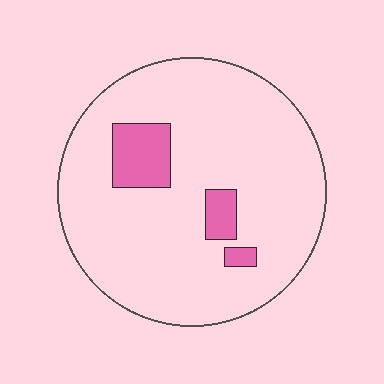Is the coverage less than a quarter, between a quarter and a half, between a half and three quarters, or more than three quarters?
Less than a quarter.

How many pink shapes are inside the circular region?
3.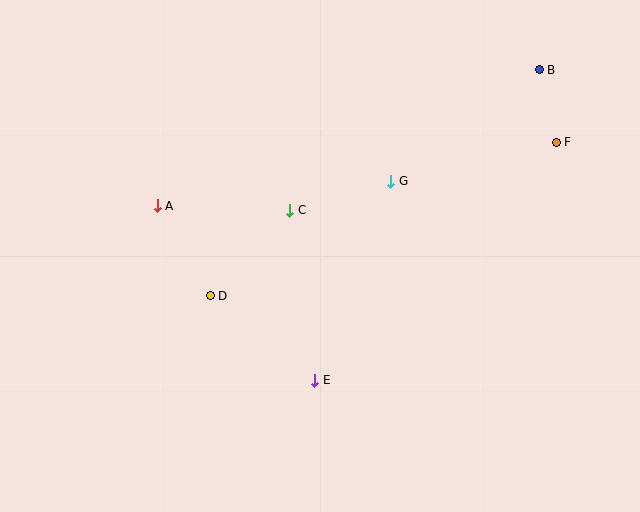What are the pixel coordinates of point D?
Point D is at (210, 296).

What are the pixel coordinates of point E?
Point E is at (315, 380).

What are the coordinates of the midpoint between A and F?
The midpoint between A and F is at (357, 174).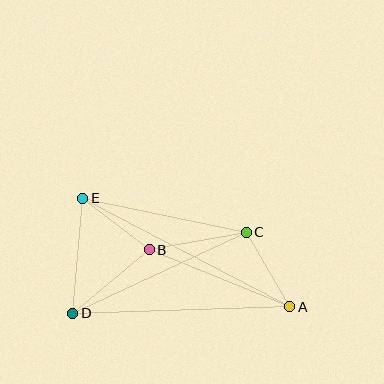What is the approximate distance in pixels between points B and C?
The distance between B and C is approximately 99 pixels.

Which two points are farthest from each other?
Points A and E are farthest from each other.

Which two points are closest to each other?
Points B and E are closest to each other.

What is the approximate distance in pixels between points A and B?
The distance between A and B is approximately 152 pixels.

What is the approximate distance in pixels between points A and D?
The distance between A and D is approximately 217 pixels.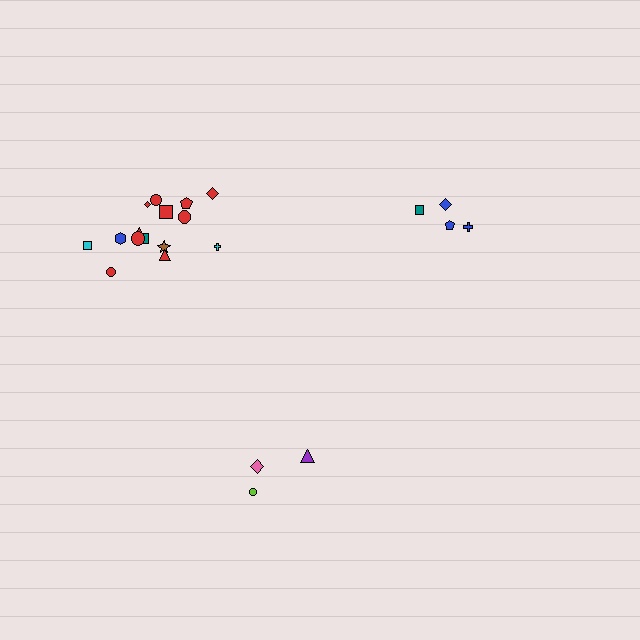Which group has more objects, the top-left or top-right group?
The top-left group.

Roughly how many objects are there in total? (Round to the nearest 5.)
Roughly 20 objects in total.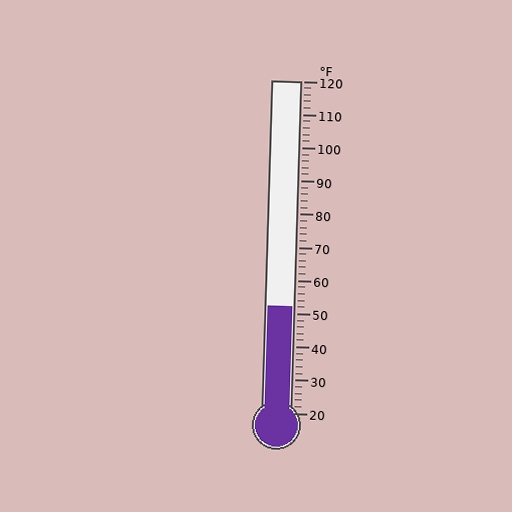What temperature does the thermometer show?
The thermometer shows approximately 52°F.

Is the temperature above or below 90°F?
The temperature is below 90°F.